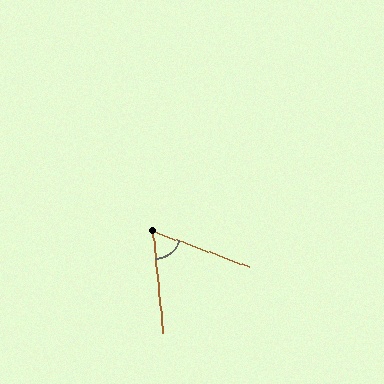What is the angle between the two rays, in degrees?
Approximately 64 degrees.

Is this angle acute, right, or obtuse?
It is acute.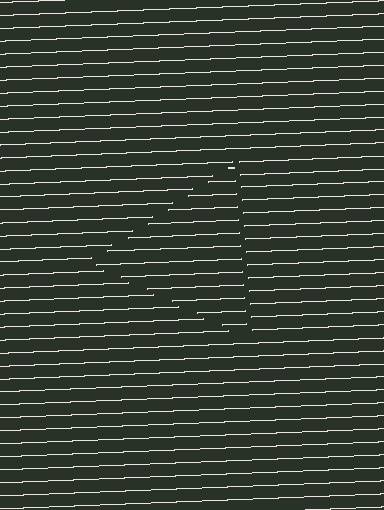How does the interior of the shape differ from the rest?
The interior of the shape contains the same grating, shifted by half a period — the contour is defined by the phase discontinuity where line-ends from the inner and outer gratings abut.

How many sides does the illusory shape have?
3 sides — the line-ends trace a triangle.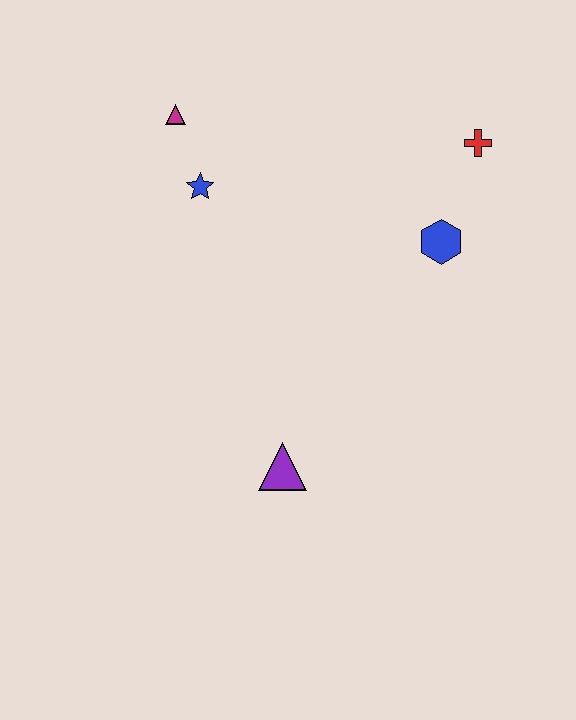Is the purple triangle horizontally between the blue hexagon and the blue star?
Yes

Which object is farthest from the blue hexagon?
The magenta triangle is farthest from the blue hexagon.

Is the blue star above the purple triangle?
Yes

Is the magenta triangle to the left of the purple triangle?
Yes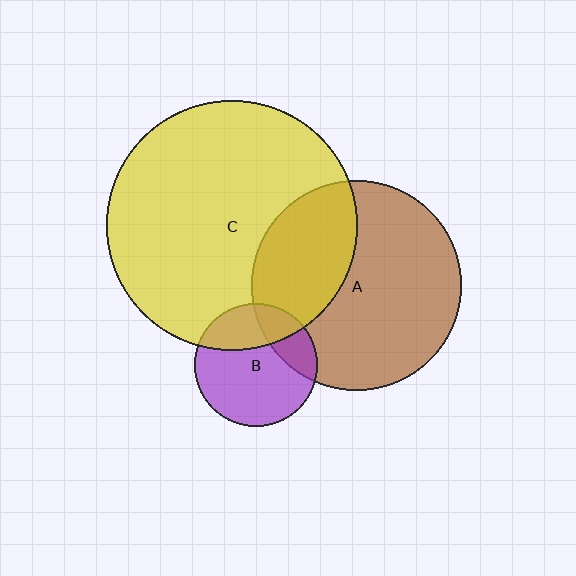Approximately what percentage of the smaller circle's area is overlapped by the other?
Approximately 35%.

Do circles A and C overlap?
Yes.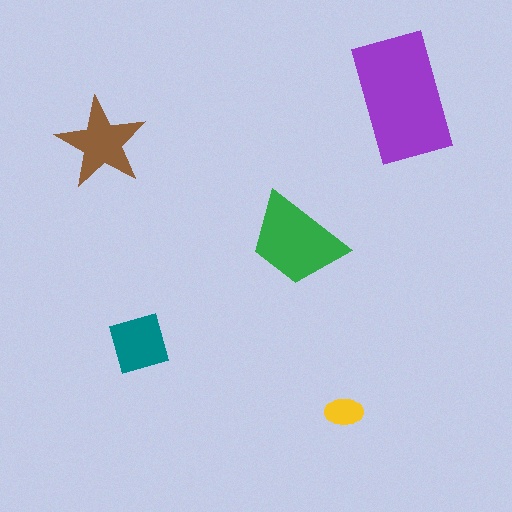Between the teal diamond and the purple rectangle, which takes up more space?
The purple rectangle.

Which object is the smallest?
The yellow ellipse.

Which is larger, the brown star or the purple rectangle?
The purple rectangle.